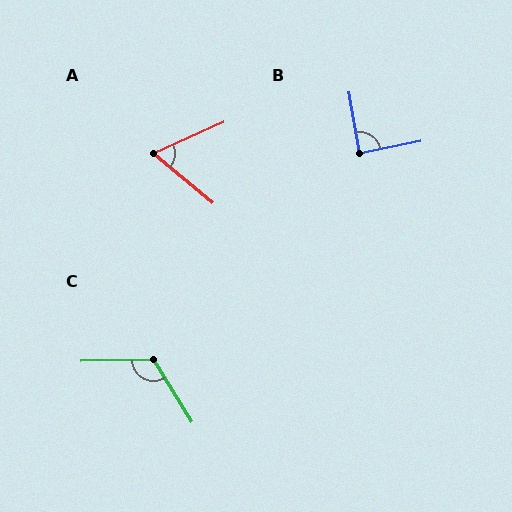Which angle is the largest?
C, at approximately 120 degrees.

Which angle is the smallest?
A, at approximately 64 degrees.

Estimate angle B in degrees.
Approximately 88 degrees.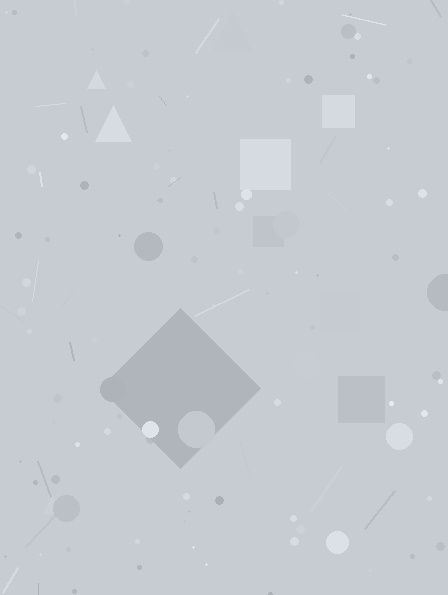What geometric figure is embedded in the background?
A diamond is embedded in the background.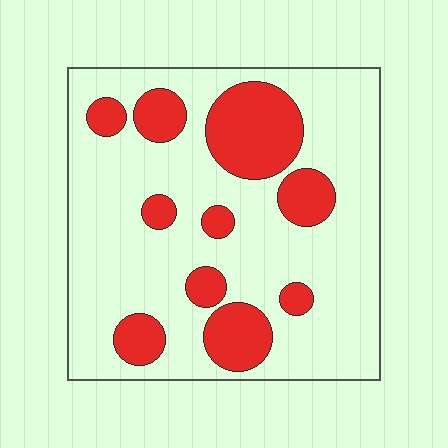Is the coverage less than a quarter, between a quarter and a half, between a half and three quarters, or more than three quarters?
Less than a quarter.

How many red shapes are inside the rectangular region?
10.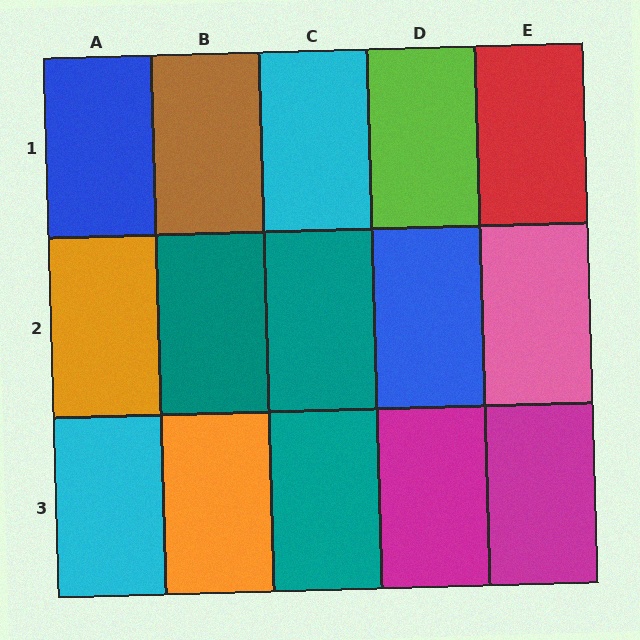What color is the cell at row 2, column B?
Teal.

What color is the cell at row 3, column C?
Teal.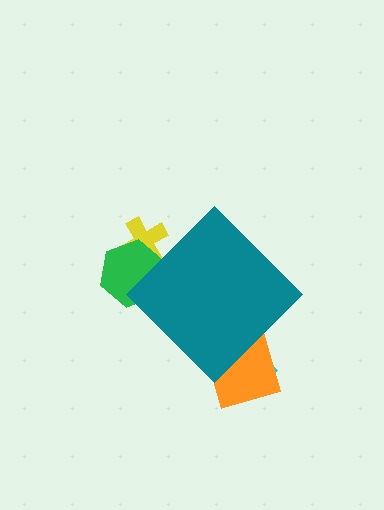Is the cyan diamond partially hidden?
Yes, the cyan diamond is partially hidden behind the teal diamond.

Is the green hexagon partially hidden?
Yes, the green hexagon is partially hidden behind the teal diamond.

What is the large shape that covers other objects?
A teal diamond.